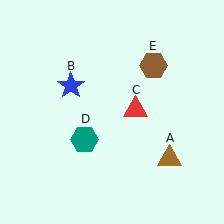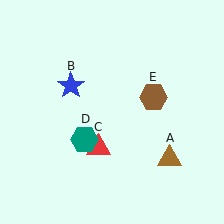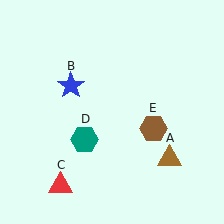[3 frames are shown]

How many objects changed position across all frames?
2 objects changed position: red triangle (object C), brown hexagon (object E).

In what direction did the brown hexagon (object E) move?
The brown hexagon (object E) moved down.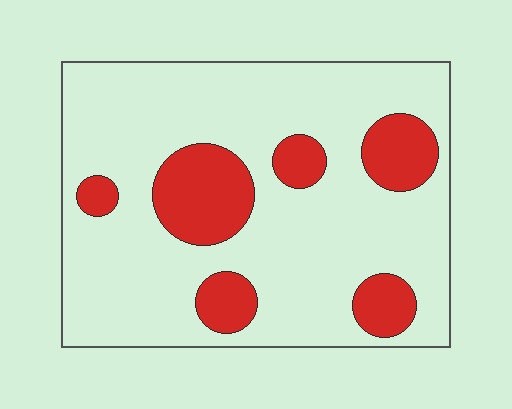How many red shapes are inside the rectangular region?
6.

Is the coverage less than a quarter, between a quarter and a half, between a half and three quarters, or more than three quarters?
Less than a quarter.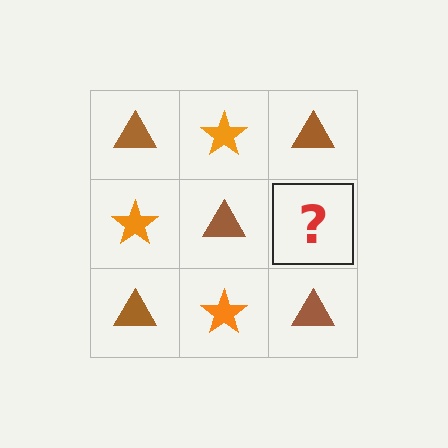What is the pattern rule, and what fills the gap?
The rule is that it alternates brown triangle and orange star in a checkerboard pattern. The gap should be filled with an orange star.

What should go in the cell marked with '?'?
The missing cell should contain an orange star.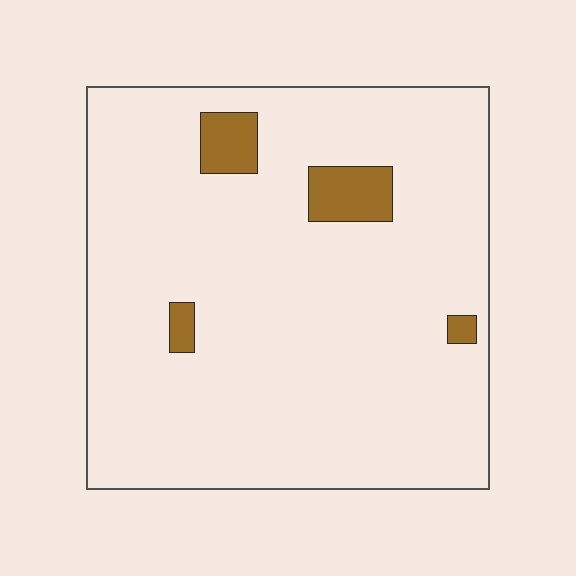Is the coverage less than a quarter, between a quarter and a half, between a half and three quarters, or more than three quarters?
Less than a quarter.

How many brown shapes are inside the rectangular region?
4.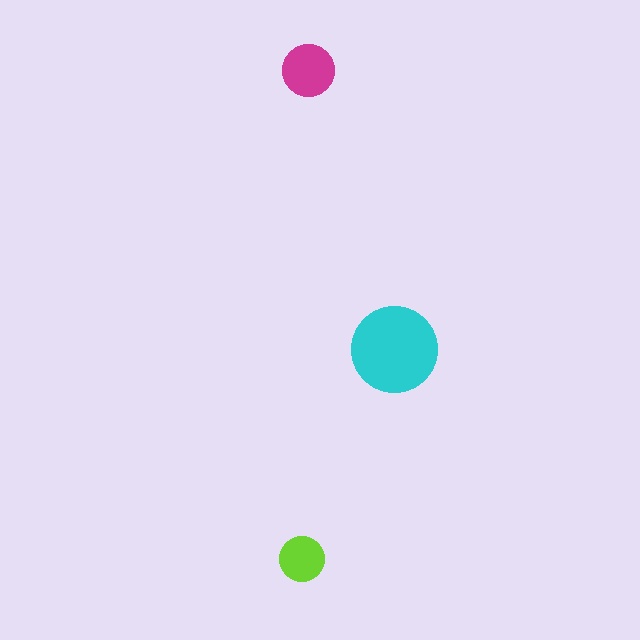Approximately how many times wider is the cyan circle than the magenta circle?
About 1.5 times wider.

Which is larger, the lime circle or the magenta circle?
The magenta one.